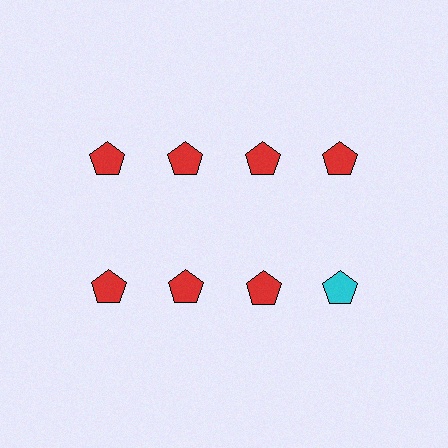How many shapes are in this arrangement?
There are 8 shapes arranged in a grid pattern.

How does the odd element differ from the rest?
It has a different color: cyan instead of red.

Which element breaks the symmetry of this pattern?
The cyan pentagon in the second row, second from right column breaks the symmetry. All other shapes are red pentagons.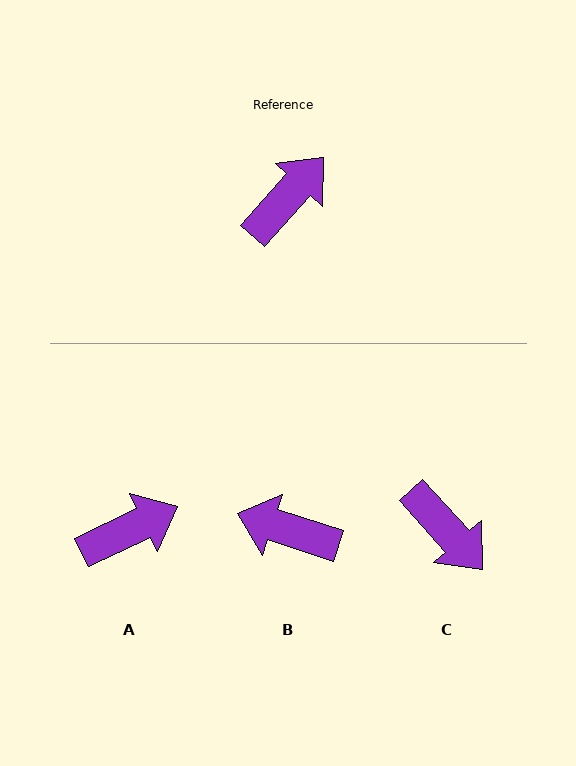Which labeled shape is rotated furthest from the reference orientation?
B, about 114 degrees away.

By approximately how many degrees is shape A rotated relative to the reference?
Approximately 22 degrees clockwise.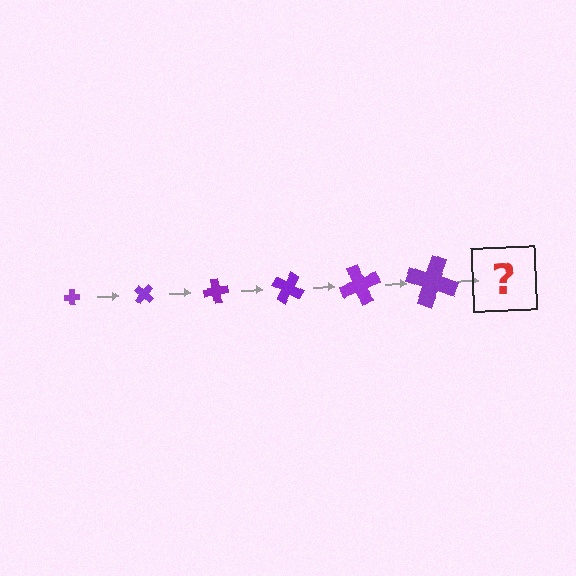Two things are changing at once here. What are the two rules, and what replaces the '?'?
The two rules are that the cross grows larger each step and it rotates 40 degrees each step. The '?' should be a cross, larger than the previous one and rotated 240 degrees from the start.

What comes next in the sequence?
The next element should be a cross, larger than the previous one and rotated 240 degrees from the start.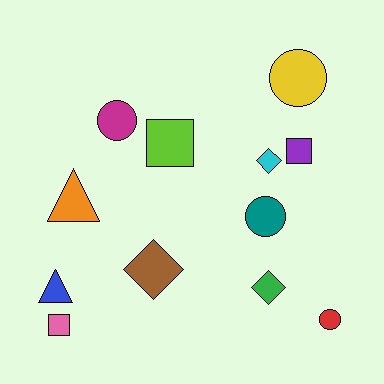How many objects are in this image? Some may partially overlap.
There are 12 objects.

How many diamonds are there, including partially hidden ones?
There are 3 diamonds.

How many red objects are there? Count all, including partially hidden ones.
There is 1 red object.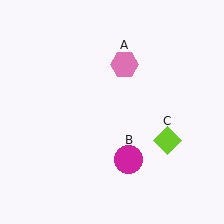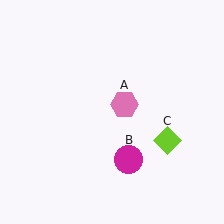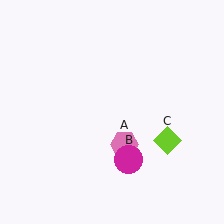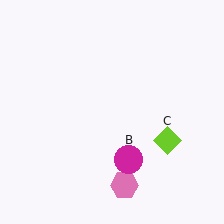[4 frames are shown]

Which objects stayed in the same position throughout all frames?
Magenta circle (object B) and lime diamond (object C) remained stationary.